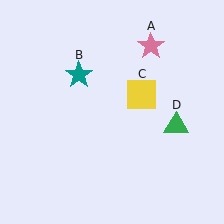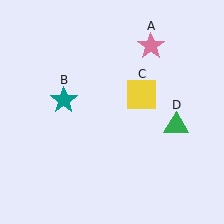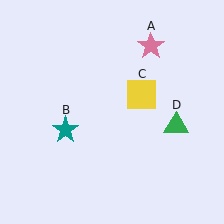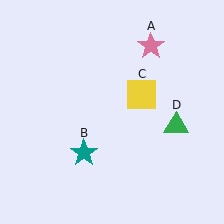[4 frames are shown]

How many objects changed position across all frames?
1 object changed position: teal star (object B).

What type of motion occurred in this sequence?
The teal star (object B) rotated counterclockwise around the center of the scene.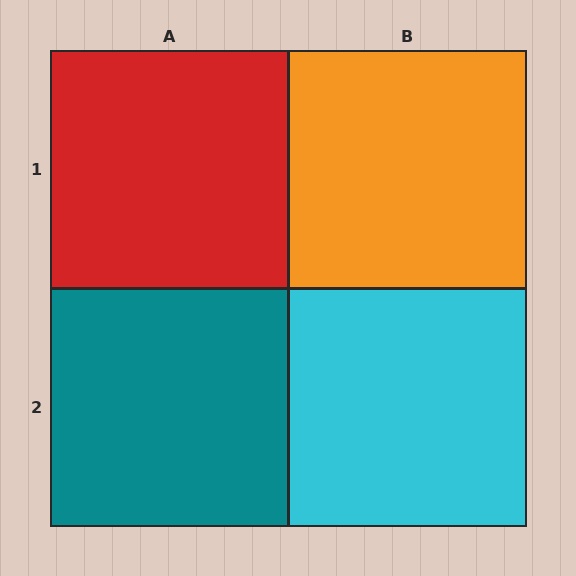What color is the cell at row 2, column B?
Cyan.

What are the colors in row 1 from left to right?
Red, orange.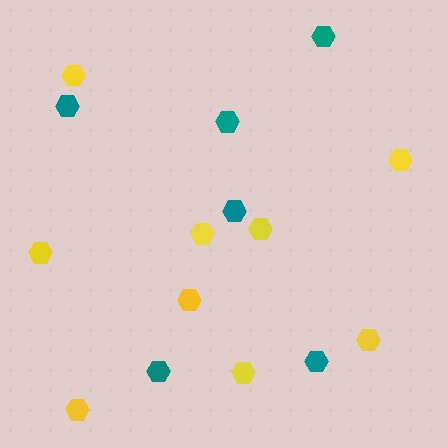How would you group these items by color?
There are 2 groups: one group of teal hexagons (6) and one group of yellow hexagons (9).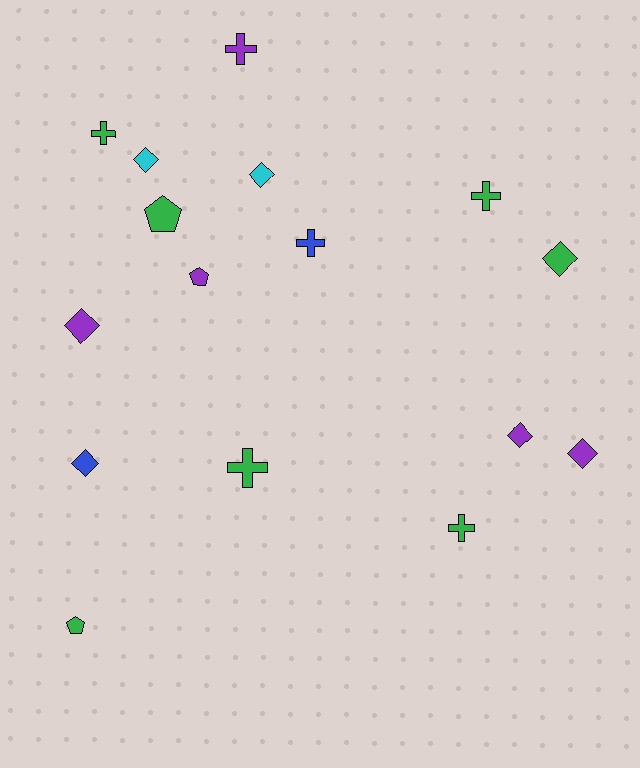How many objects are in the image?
There are 16 objects.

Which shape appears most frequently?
Diamond, with 7 objects.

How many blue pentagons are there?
There are no blue pentagons.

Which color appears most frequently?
Green, with 7 objects.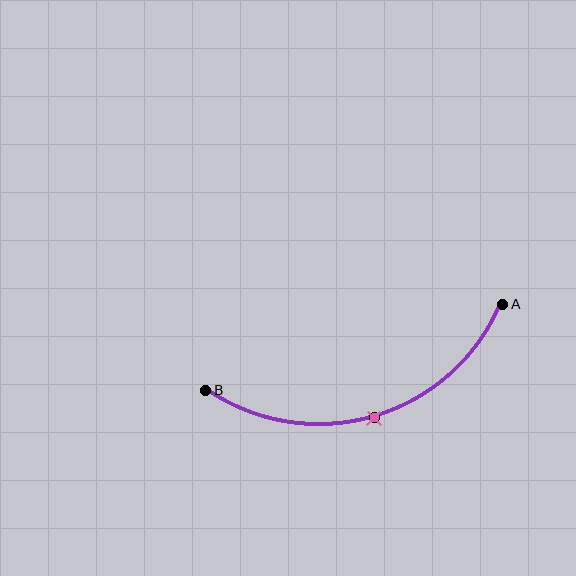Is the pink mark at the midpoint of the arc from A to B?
Yes. The pink mark lies on the arc at equal arc-length from both A and B — it is the arc midpoint.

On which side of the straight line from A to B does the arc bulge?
The arc bulges below the straight line connecting A and B.